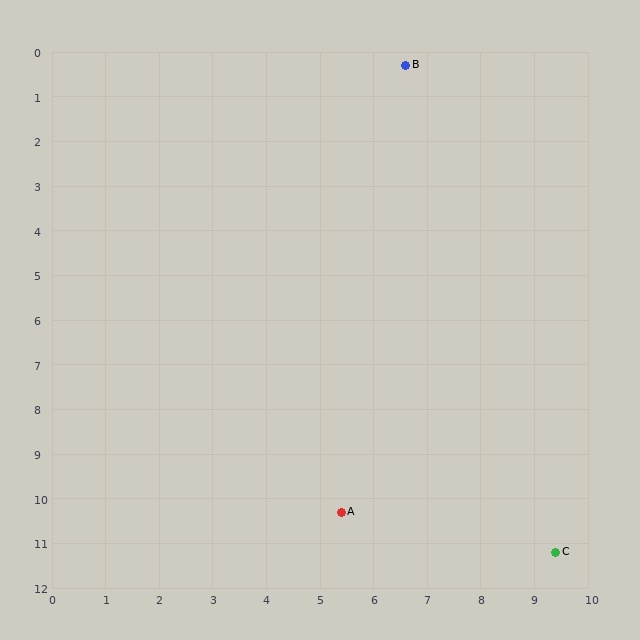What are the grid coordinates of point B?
Point B is at approximately (6.6, 0.3).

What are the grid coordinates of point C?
Point C is at approximately (9.4, 11.2).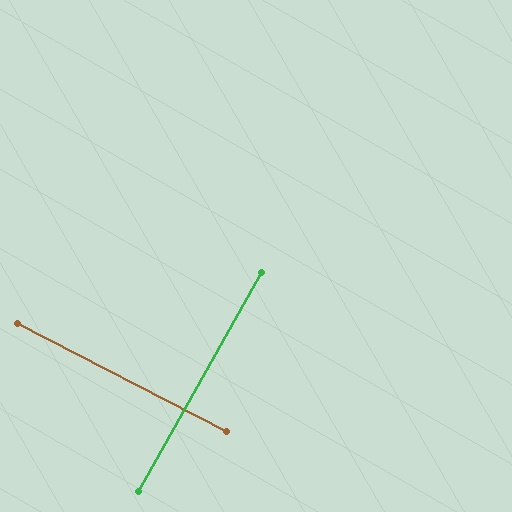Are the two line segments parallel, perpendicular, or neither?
Perpendicular — they meet at approximately 88°.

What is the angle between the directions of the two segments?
Approximately 88 degrees.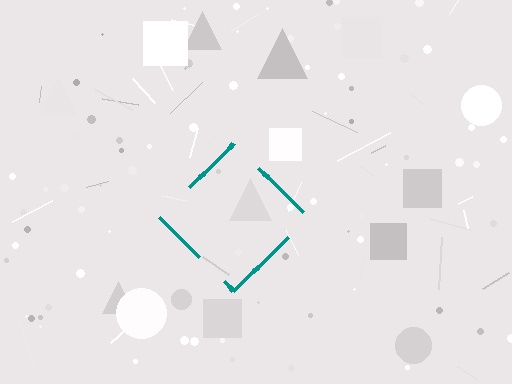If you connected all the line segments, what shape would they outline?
They would outline a diamond.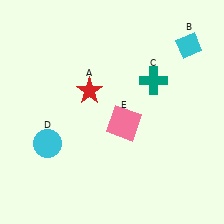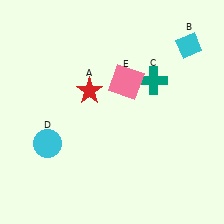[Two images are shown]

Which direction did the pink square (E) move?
The pink square (E) moved up.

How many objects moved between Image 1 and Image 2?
1 object moved between the two images.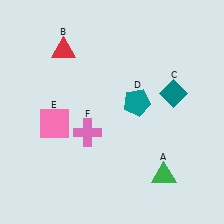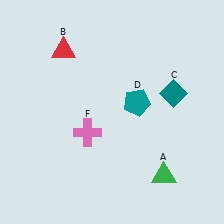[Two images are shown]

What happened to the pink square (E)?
The pink square (E) was removed in Image 2. It was in the bottom-left area of Image 1.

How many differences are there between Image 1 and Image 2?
There is 1 difference between the two images.